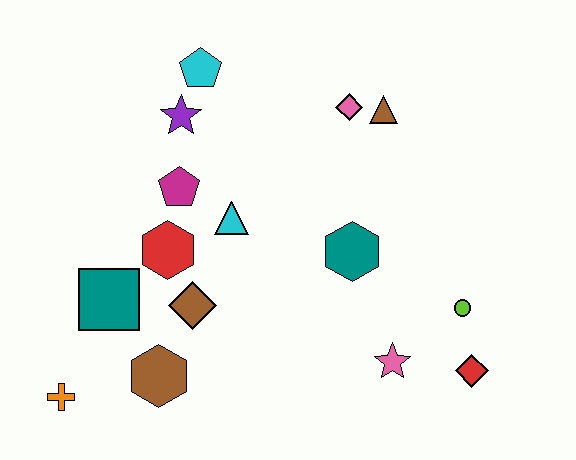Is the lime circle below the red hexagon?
Yes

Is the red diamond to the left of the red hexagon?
No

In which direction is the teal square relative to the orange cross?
The teal square is above the orange cross.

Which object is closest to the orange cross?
The brown hexagon is closest to the orange cross.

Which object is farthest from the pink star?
The cyan pentagon is farthest from the pink star.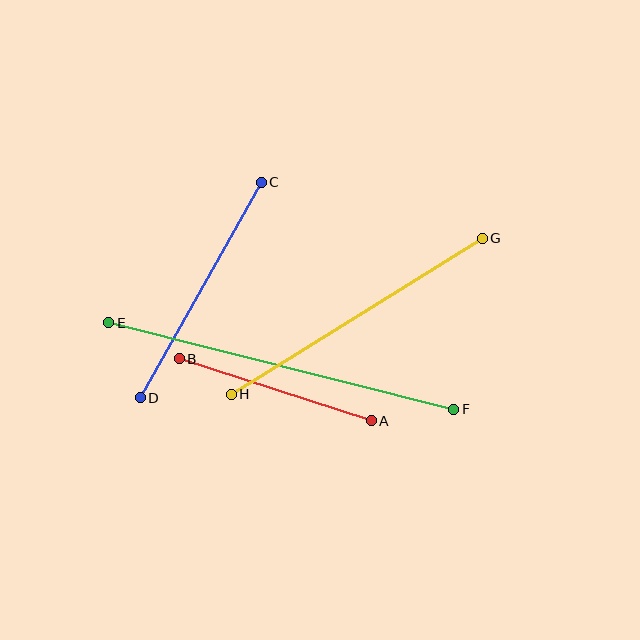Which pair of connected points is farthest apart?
Points E and F are farthest apart.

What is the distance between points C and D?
The distance is approximately 247 pixels.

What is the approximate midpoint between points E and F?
The midpoint is at approximately (281, 366) pixels.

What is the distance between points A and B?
The distance is approximately 202 pixels.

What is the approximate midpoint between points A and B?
The midpoint is at approximately (275, 390) pixels.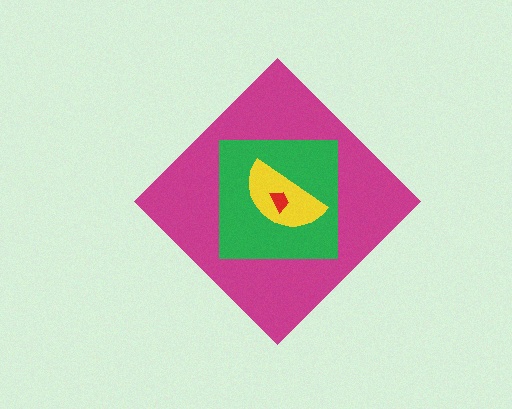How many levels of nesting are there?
4.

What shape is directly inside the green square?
The yellow semicircle.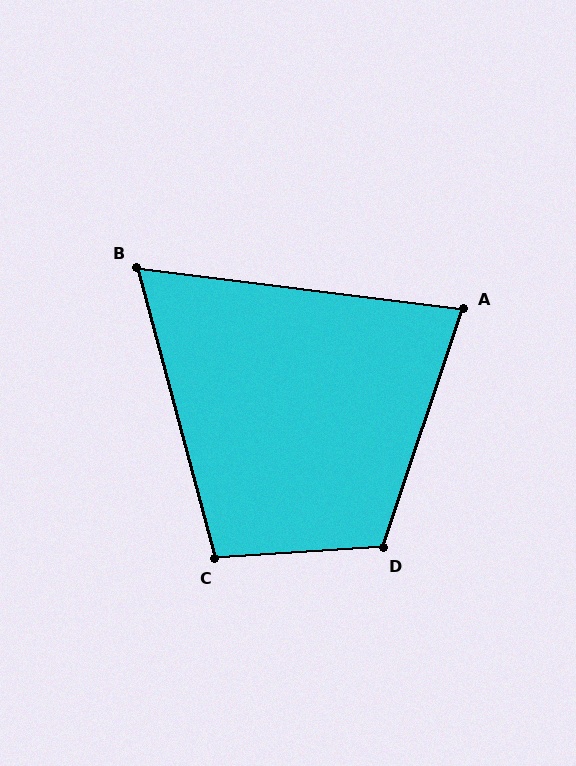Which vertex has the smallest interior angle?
B, at approximately 68 degrees.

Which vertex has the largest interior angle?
D, at approximately 112 degrees.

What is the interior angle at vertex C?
Approximately 101 degrees (obtuse).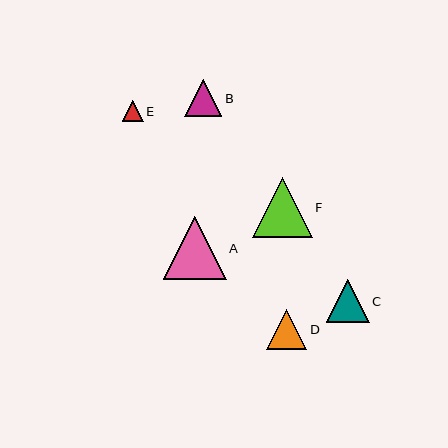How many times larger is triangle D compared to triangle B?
Triangle D is approximately 1.1 times the size of triangle B.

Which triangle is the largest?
Triangle A is the largest with a size of approximately 63 pixels.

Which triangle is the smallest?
Triangle E is the smallest with a size of approximately 21 pixels.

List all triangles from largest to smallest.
From largest to smallest: A, F, C, D, B, E.